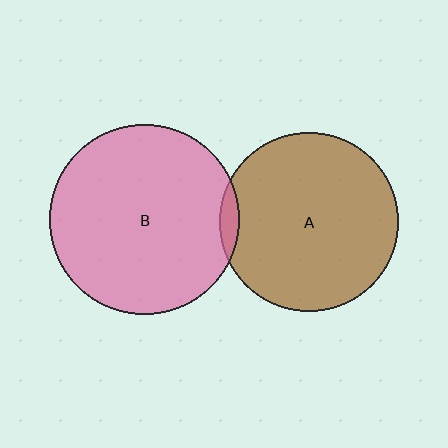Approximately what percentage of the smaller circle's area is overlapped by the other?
Approximately 5%.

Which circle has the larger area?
Circle B (pink).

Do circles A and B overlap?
Yes.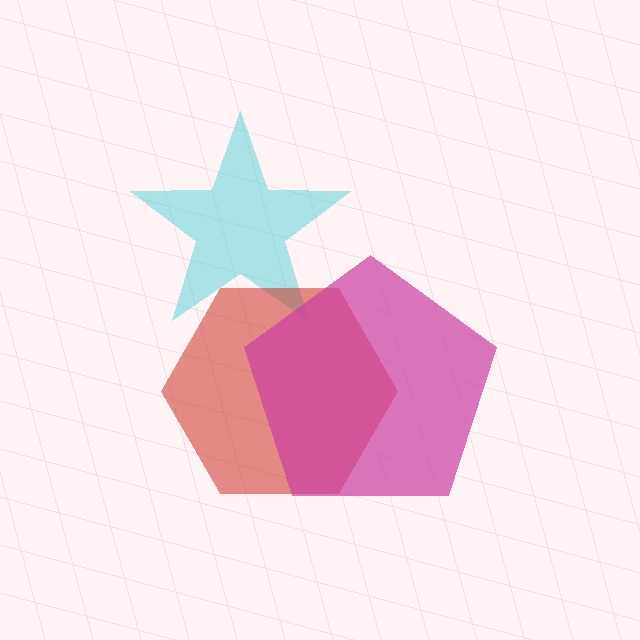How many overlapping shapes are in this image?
There are 3 overlapping shapes in the image.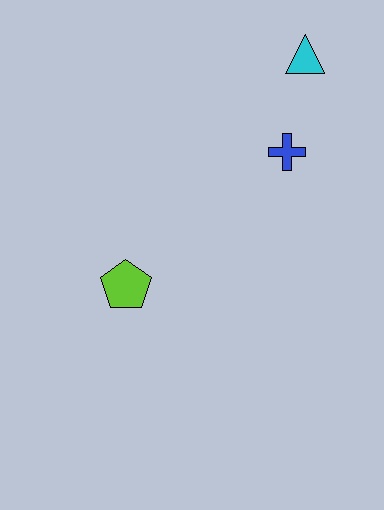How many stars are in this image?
There are no stars.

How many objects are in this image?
There are 3 objects.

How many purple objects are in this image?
There are no purple objects.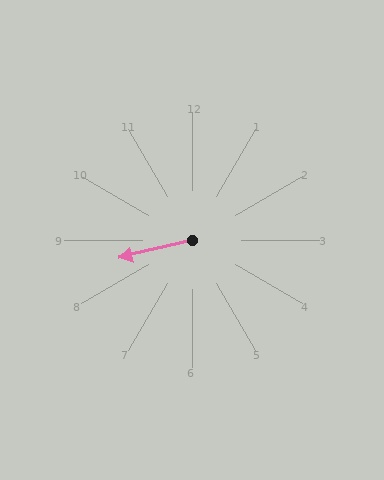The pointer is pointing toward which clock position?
Roughly 9 o'clock.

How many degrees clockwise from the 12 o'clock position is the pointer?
Approximately 256 degrees.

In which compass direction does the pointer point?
West.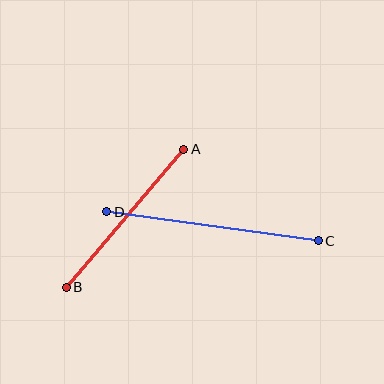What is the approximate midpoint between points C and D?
The midpoint is at approximately (213, 226) pixels.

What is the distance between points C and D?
The distance is approximately 213 pixels.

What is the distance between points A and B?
The distance is approximately 181 pixels.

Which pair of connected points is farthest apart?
Points C and D are farthest apart.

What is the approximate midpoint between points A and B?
The midpoint is at approximately (125, 218) pixels.